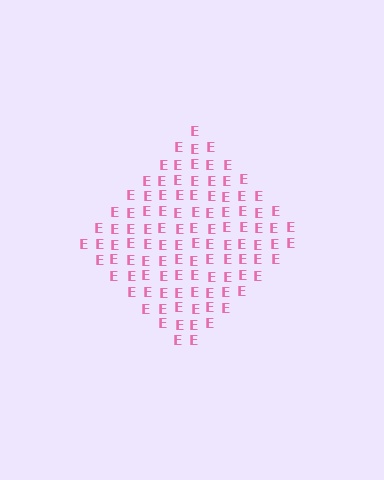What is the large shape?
The large shape is a diamond.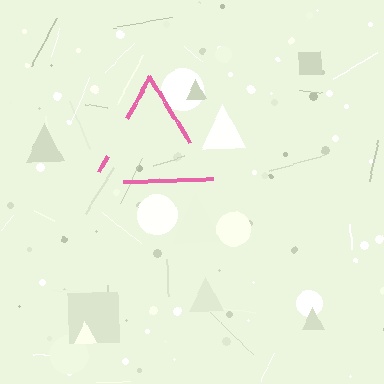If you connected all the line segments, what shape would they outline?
They would outline a triangle.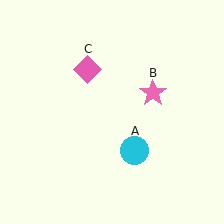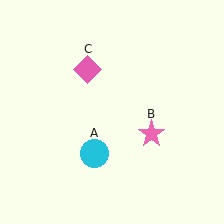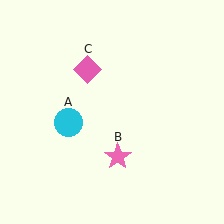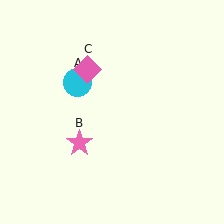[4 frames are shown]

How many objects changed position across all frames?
2 objects changed position: cyan circle (object A), pink star (object B).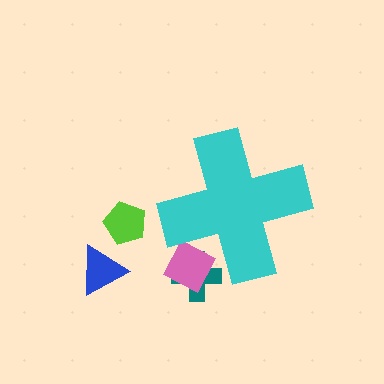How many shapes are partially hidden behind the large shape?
2 shapes are partially hidden.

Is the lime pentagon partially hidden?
No, the lime pentagon is fully visible.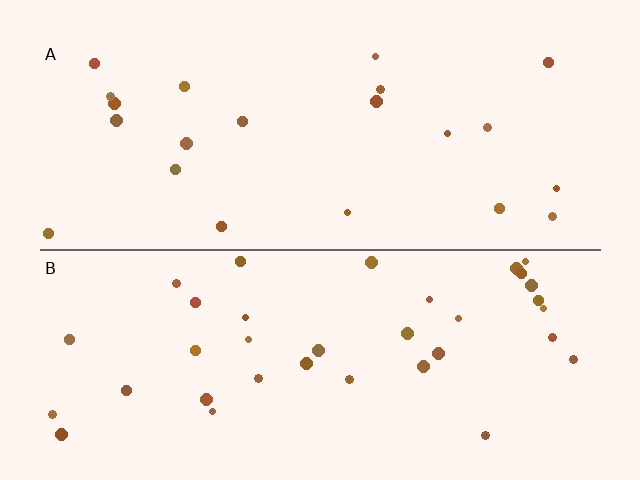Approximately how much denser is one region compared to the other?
Approximately 1.7× — region B over region A.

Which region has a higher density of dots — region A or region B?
B (the bottom).